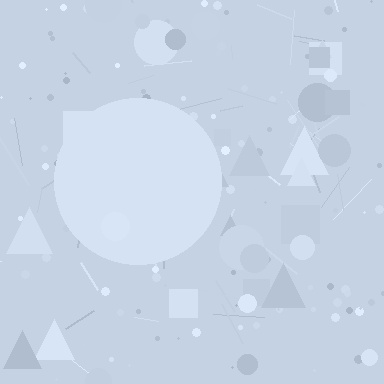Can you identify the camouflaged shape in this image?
The camouflaged shape is a circle.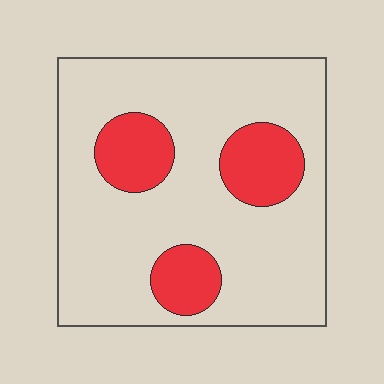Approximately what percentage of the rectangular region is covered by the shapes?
Approximately 20%.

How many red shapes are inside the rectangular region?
3.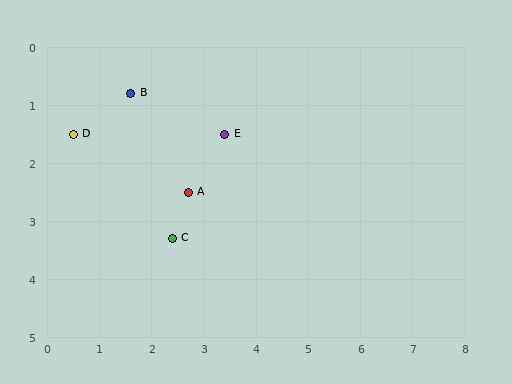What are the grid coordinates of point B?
Point B is at approximately (1.6, 0.8).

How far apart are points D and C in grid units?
Points D and C are about 2.6 grid units apart.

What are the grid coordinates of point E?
Point E is at approximately (3.4, 1.5).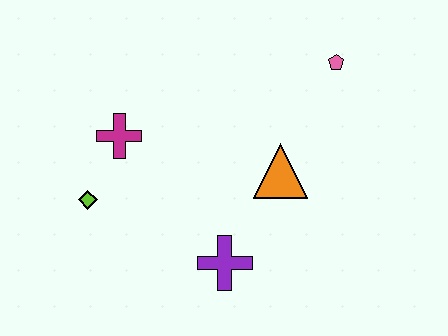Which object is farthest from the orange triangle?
The lime diamond is farthest from the orange triangle.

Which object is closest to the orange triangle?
The purple cross is closest to the orange triangle.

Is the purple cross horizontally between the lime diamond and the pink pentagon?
Yes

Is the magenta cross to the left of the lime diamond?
No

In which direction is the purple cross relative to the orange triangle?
The purple cross is below the orange triangle.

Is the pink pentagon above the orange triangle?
Yes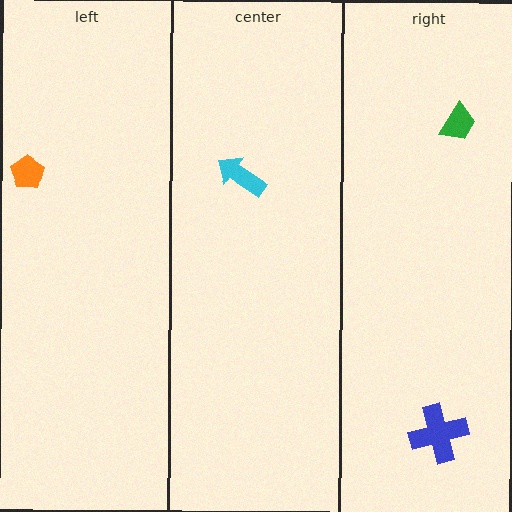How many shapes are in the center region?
1.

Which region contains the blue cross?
The right region.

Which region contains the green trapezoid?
The right region.